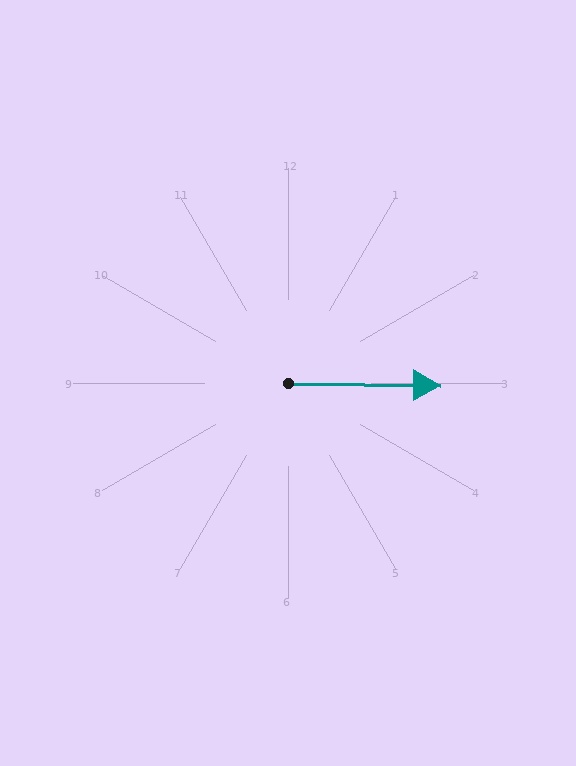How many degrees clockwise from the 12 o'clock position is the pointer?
Approximately 91 degrees.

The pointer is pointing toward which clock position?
Roughly 3 o'clock.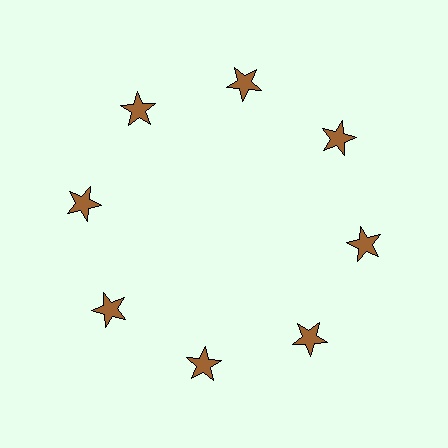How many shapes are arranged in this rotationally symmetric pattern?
There are 8 shapes, arranged in 8 groups of 1.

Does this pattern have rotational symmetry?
Yes, this pattern has 8-fold rotational symmetry. It looks the same after rotating 45 degrees around the center.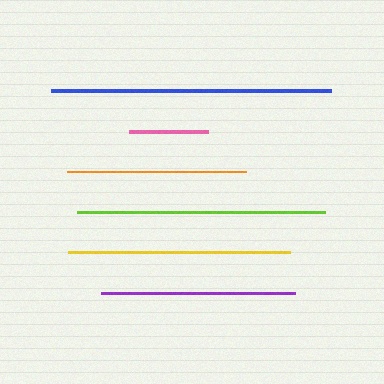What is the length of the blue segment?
The blue segment is approximately 280 pixels long.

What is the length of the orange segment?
The orange segment is approximately 179 pixels long.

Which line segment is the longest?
The blue line is the longest at approximately 280 pixels.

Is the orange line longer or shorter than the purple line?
The purple line is longer than the orange line.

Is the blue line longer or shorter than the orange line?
The blue line is longer than the orange line.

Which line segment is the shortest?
The pink line is the shortest at approximately 79 pixels.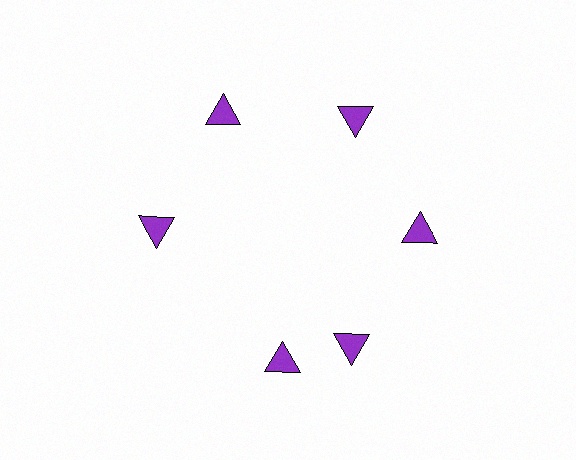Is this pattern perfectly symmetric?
No. The 6 purple triangles are arranged in a ring, but one element near the 7 o'clock position is rotated out of alignment along the ring, breaking the 6-fold rotational symmetry.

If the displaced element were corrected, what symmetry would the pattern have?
It would have 6-fold rotational symmetry — the pattern would map onto itself every 60 degrees.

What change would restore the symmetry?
The symmetry would be restored by rotating it back into even spacing with its neighbors so that all 6 triangles sit at equal angles and equal distance from the center.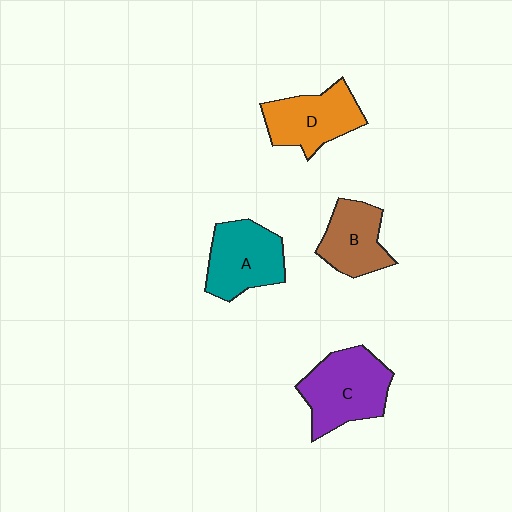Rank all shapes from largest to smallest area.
From largest to smallest: C (purple), A (teal), D (orange), B (brown).